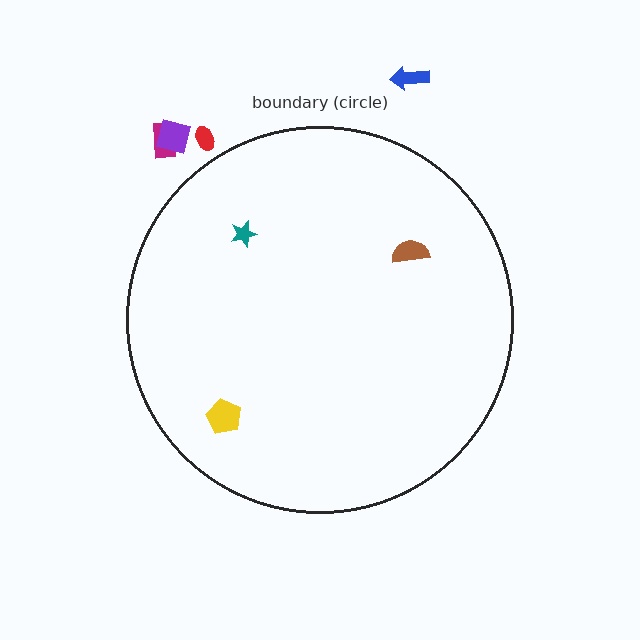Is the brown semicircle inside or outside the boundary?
Inside.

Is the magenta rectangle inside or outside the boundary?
Outside.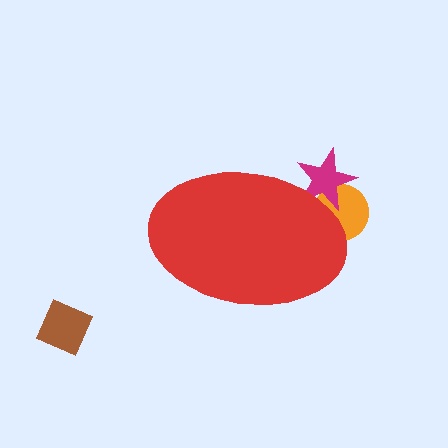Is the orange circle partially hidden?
Yes, the orange circle is partially hidden behind the red ellipse.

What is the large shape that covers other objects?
A red ellipse.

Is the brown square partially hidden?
No, the brown square is fully visible.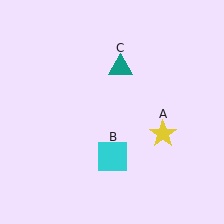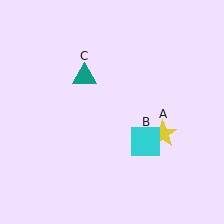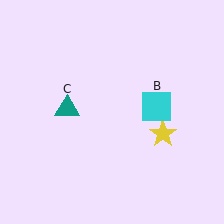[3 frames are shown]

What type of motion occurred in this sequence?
The cyan square (object B), teal triangle (object C) rotated counterclockwise around the center of the scene.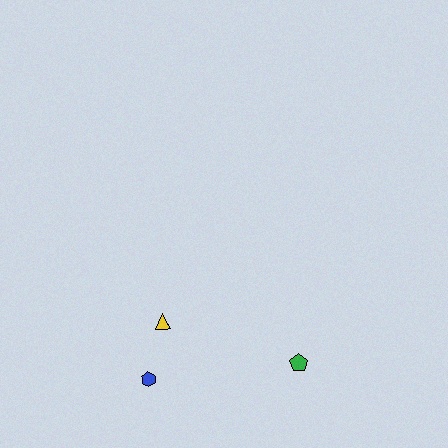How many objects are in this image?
There are 3 objects.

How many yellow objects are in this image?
There is 1 yellow object.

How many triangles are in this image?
There is 1 triangle.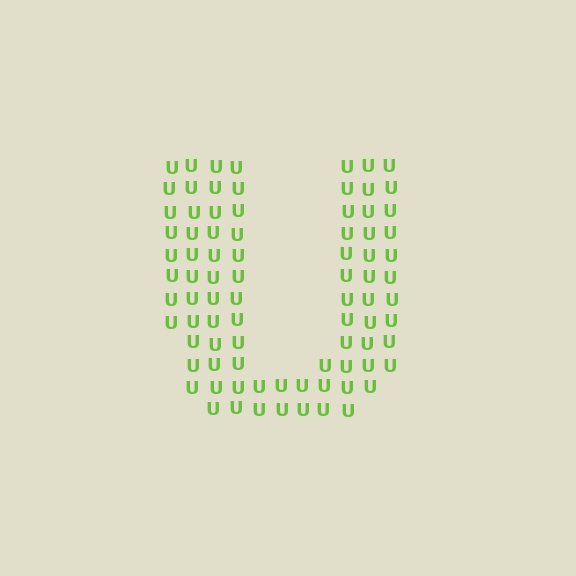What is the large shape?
The large shape is the letter U.